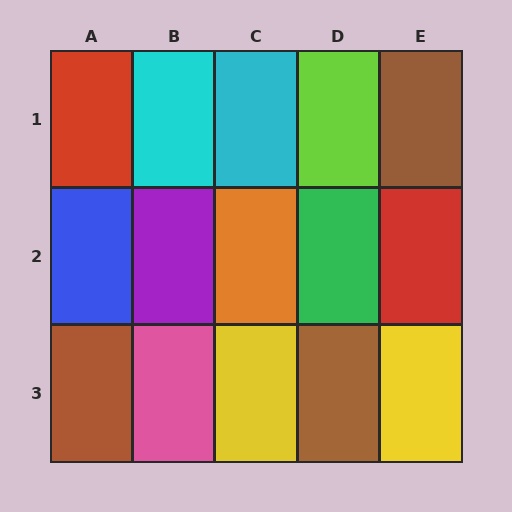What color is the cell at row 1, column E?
Brown.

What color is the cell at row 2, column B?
Purple.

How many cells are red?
2 cells are red.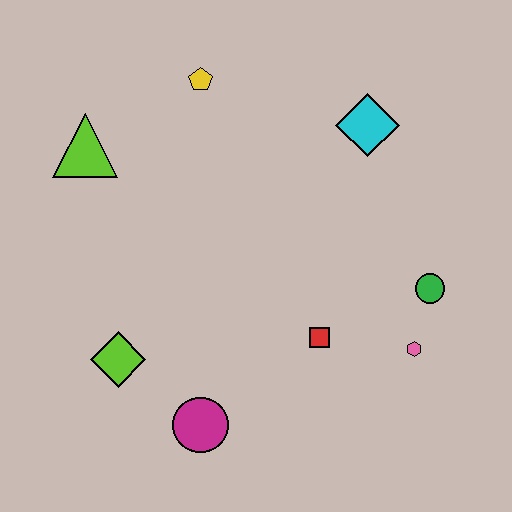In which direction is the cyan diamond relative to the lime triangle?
The cyan diamond is to the right of the lime triangle.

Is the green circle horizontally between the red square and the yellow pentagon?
No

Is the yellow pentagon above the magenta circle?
Yes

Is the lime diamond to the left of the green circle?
Yes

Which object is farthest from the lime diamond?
The cyan diamond is farthest from the lime diamond.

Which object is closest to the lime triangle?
The yellow pentagon is closest to the lime triangle.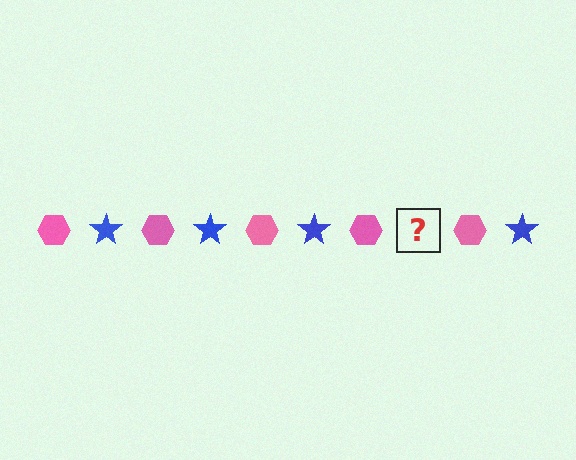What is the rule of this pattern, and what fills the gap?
The rule is that the pattern alternates between pink hexagon and blue star. The gap should be filled with a blue star.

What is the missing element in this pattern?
The missing element is a blue star.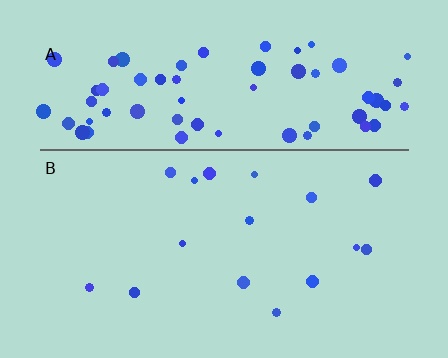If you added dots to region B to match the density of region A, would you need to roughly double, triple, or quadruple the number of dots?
Approximately quadruple.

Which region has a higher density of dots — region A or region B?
A (the top).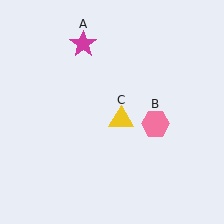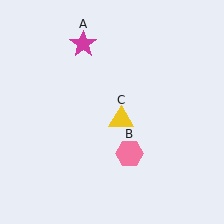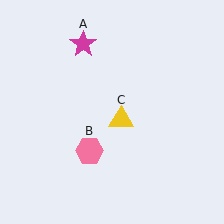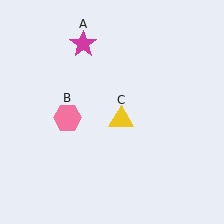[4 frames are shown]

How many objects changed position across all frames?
1 object changed position: pink hexagon (object B).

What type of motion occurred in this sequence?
The pink hexagon (object B) rotated clockwise around the center of the scene.